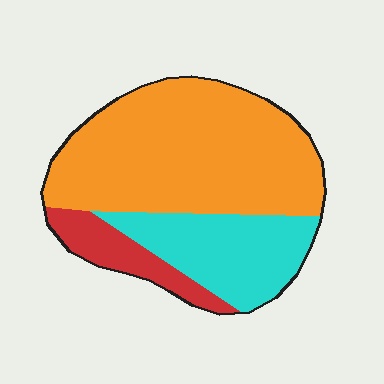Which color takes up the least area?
Red, at roughly 10%.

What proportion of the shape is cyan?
Cyan takes up between a quarter and a half of the shape.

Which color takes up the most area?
Orange, at roughly 60%.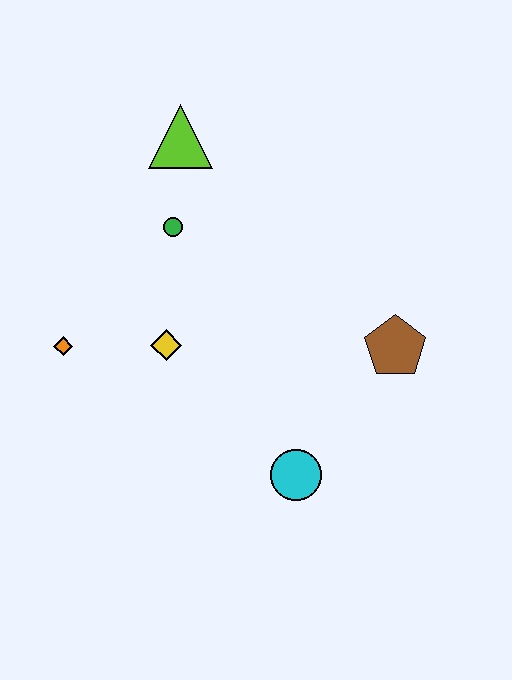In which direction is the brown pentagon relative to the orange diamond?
The brown pentagon is to the right of the orange diamond.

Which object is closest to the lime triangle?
The green circle is closest to the lime triangle.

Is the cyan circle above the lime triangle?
No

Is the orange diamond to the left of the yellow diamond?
Yes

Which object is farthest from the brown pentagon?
The orange diamond is farthest from the brown pentagon.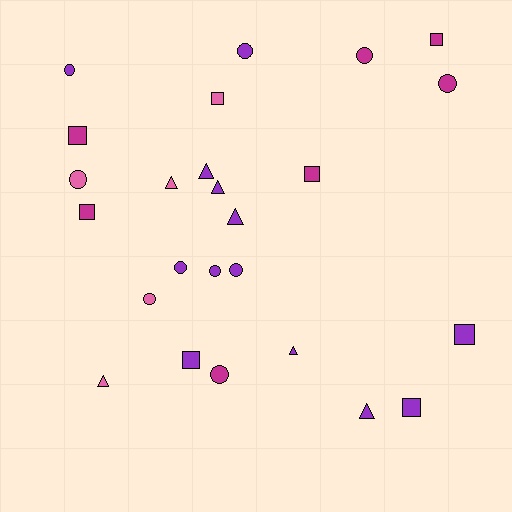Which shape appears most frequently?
Circle, with 10 objects.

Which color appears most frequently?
Purple, with 13 objects.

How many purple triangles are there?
There are 5 purple triangles.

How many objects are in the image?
There are 25 objects.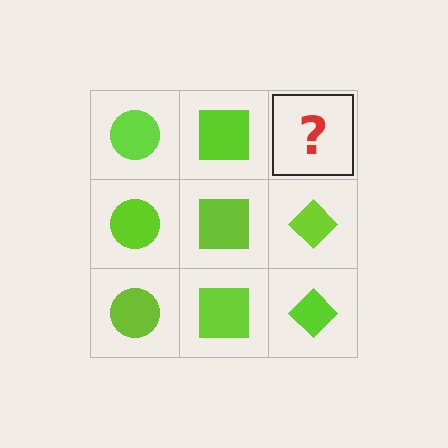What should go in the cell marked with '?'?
The missing cell should contain a lime diamond.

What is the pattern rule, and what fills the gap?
The rule is that each column has a consistent shape. The gap should be filled with a lime diamond.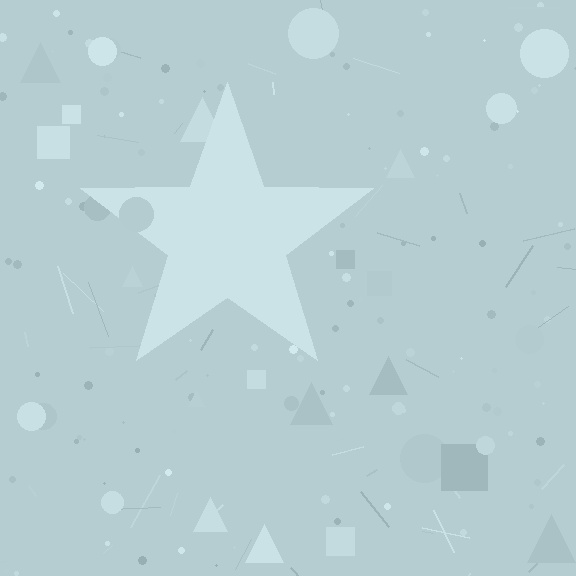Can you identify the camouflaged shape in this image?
The camouflaged shape is a star.